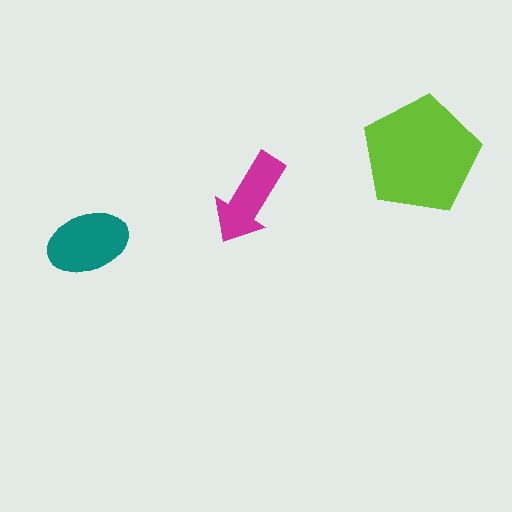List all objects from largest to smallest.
The lime pentagon, the teal ellipse, the magenta arrow.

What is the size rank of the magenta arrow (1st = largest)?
3rd.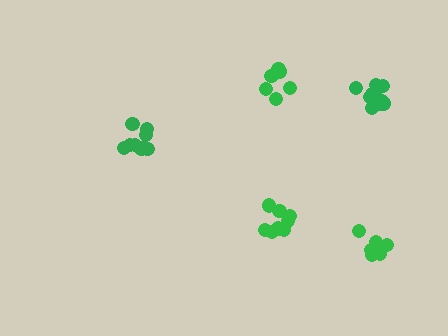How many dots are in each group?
Group 1: 12 dots, Group 2: 7 dots, Group 3: 6 dots, Group 4: 8 dots, Group 5: 8 dots (41 total).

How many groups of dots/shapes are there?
There are 5 groups.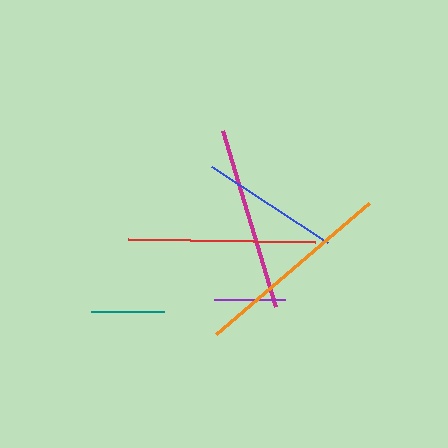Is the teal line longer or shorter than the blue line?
The blue line is longer than the teal line.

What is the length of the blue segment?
The blue segment is approximately 139 pixels long.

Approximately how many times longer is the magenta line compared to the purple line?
The magenta line is approximately 2.6 times the length of the purple line.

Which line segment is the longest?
The orange line is the longest at approximately 202 pixels.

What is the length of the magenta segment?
The magenta segment is approximately 184 pixels long.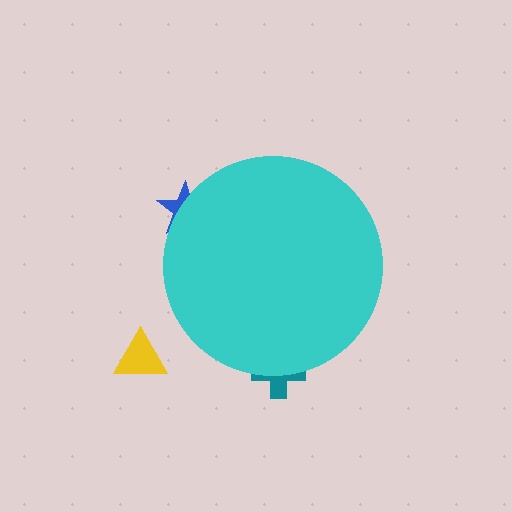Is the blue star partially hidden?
Yes, the blue star is partially hidden behind the cyan circle.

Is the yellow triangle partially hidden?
No, the yellow triangle is fully visible.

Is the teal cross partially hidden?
Yes, the teal cross is partially hidden behind the cyan circle.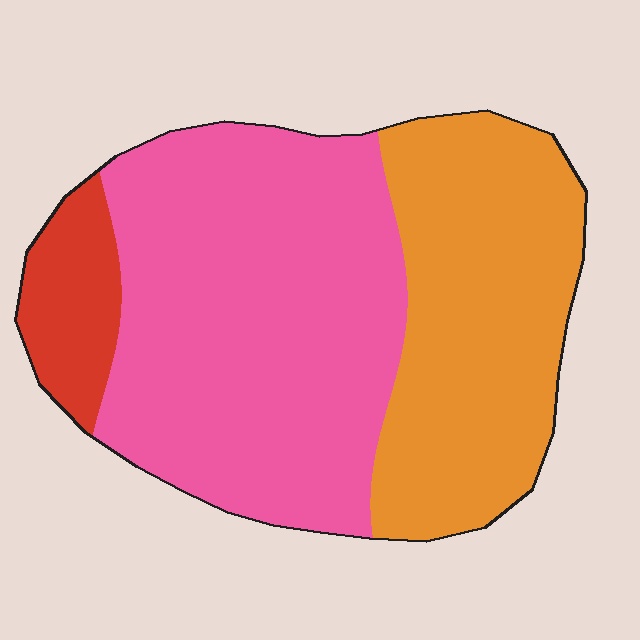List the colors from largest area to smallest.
From largest to smallest: pink, orange, red.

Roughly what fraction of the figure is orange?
Orange covers about 35% of the figure.